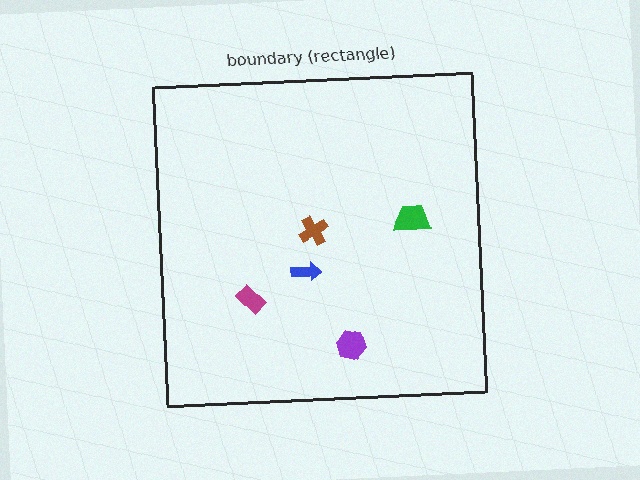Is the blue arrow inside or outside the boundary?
Inside.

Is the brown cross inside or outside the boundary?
Inside.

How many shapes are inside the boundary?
5 inside, 0 outside.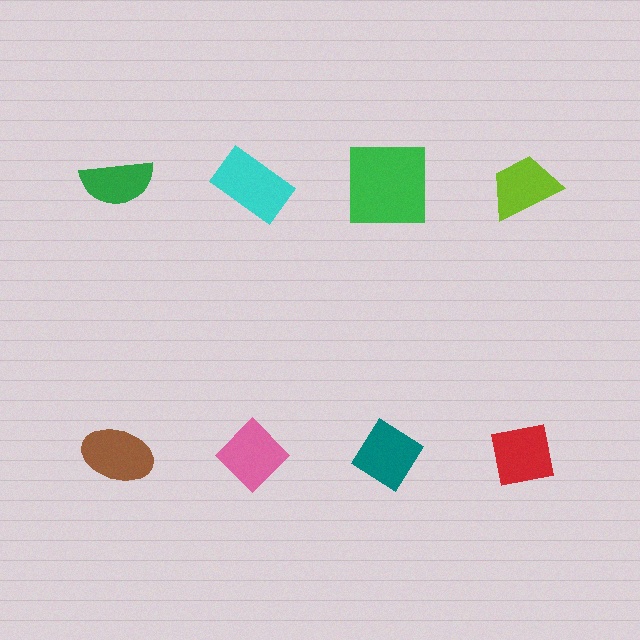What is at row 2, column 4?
A red square.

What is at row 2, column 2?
A pink diamond.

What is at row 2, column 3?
A teal diamond.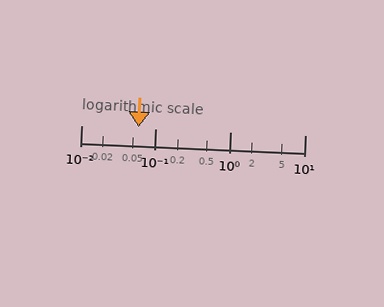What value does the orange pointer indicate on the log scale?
The pointer indicates approximately 0.058.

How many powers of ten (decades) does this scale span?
The scale spans 3 decades, from 0.01 to 10.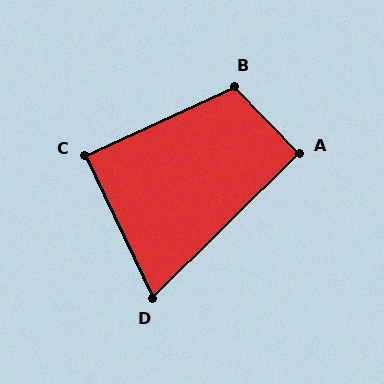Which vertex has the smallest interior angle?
D, at approximately 71 degrees.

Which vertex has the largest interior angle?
B, at approximately 109 degrees.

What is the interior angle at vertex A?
Approximately 91 degrees (approximately right).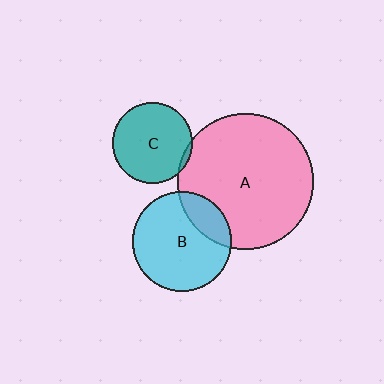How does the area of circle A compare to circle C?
Approximately 2.9 times.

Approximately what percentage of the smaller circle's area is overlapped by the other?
Approximately 5%.